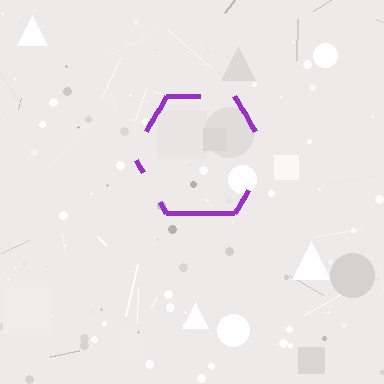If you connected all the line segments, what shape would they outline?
They would outline a hexagon.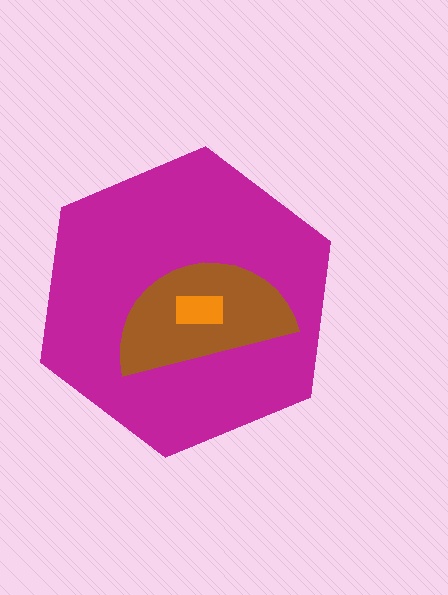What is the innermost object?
The orange rectangle.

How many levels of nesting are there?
3.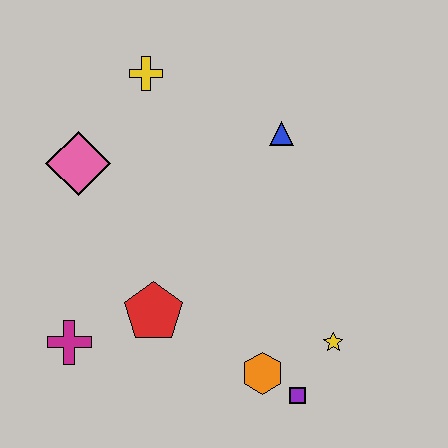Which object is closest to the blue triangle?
The yellow cross is closest to the blue triangle.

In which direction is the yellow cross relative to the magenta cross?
The yellow cross is above the magenta cross.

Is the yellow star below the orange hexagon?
No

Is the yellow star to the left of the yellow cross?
No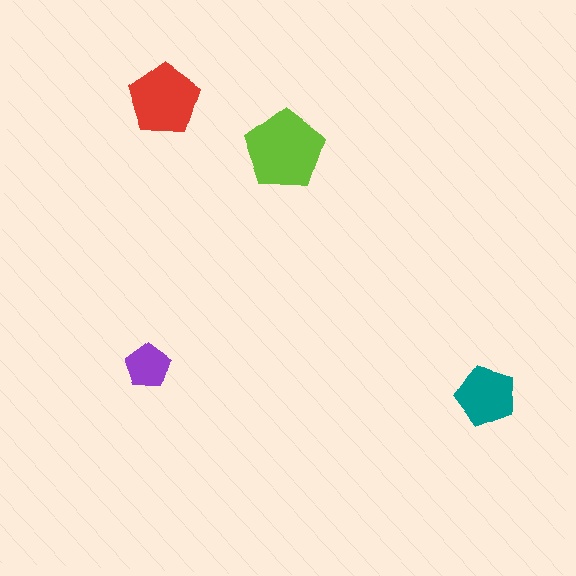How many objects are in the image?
There are 4 objects in the image.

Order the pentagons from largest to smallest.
the lime one, the red one, the teal one, the purple one.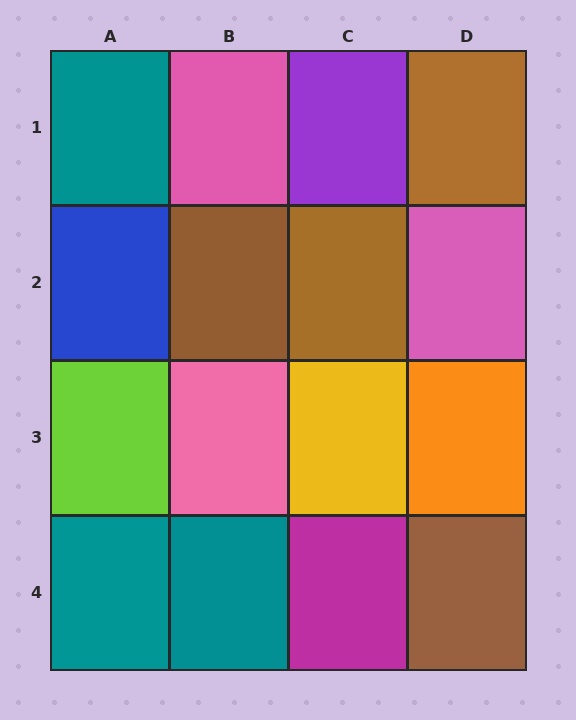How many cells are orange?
1 cell is orange.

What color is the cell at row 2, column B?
Brown.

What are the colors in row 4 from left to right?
Teal, teal, magenta, brown.